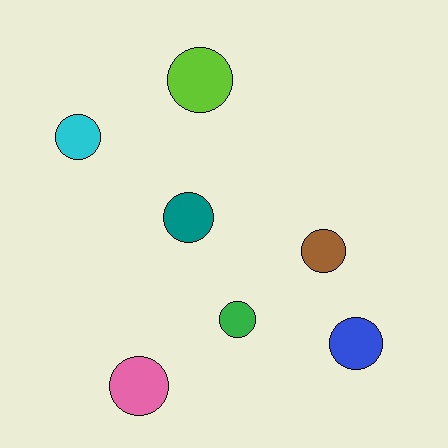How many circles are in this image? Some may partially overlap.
There are 7 circles.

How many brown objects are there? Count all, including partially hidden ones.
There is 1 brown object.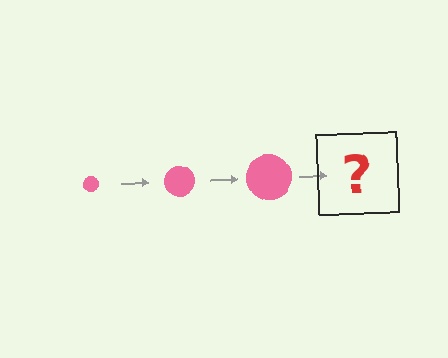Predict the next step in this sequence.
The next step is a pink circle, larger than the previous one.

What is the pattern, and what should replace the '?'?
The pattern is that the circle gets progressively larger each step. The '?' should be a pink circle, larger than the previous one.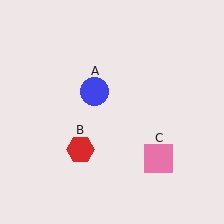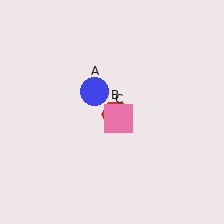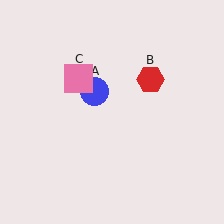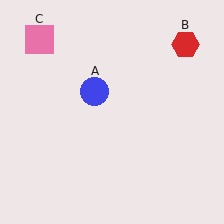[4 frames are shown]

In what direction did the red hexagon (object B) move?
The red hexagon (object B) moved up and to the right.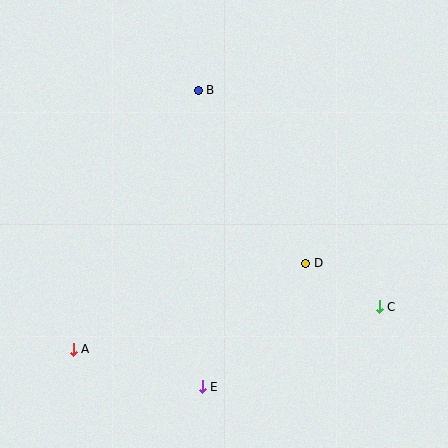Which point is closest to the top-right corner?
Point B is closest to the top-right corner.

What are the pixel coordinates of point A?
Point A is at (73, 349).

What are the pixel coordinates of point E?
Point E is at (202, 387).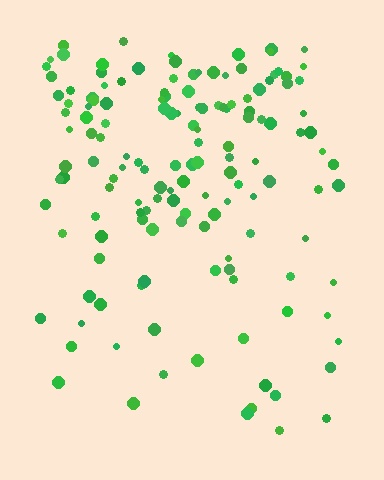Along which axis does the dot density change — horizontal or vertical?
Vertical.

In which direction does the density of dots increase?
From bottom to top, with the top side densest.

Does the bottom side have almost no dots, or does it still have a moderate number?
Still a moderate number, just noticeably fewer than the top.